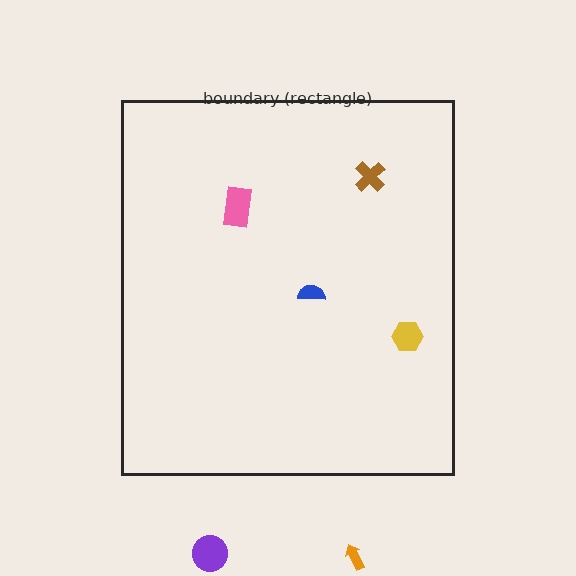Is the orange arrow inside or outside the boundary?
Outside.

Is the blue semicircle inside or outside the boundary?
Inside.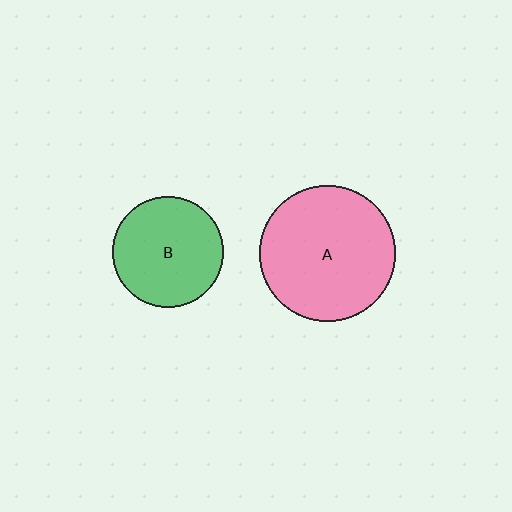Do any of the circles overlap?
No, none of the circles overlap.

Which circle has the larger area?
Circle A (pink).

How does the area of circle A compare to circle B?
Approximately 1.5 times.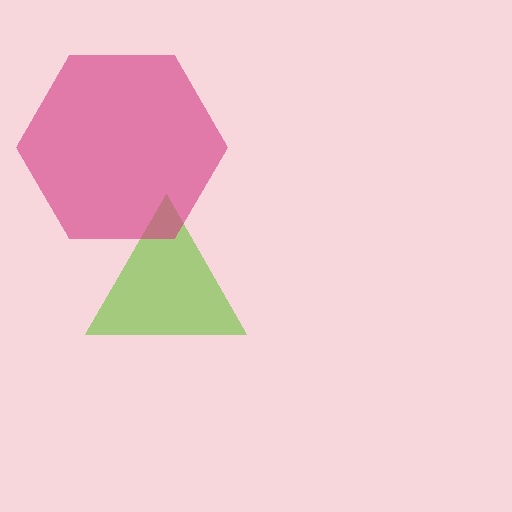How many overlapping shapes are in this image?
There are 2 overlapping shapes in the image.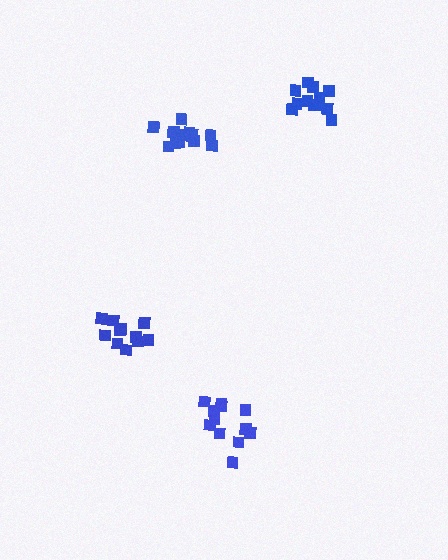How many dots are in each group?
Group 1: 12 dots, Group 2: 11 dots, Group 3: 13 dots, Group 4: 12 dots (48 total).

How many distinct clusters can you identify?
There are 4 distinct clusters.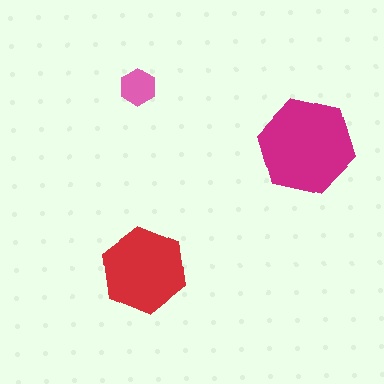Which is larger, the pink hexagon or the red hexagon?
The red one.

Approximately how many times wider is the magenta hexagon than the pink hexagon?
About 2.5 times wider.